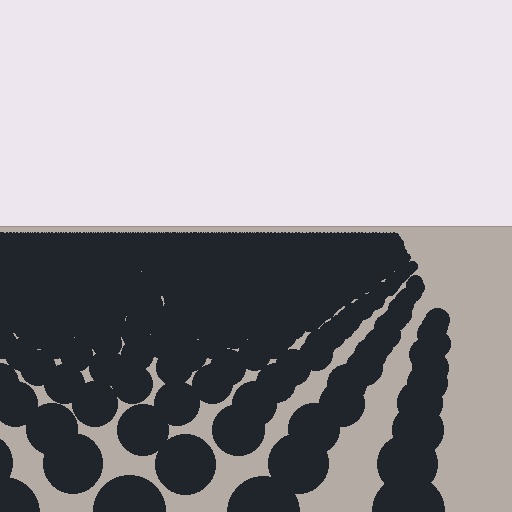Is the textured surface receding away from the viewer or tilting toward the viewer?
The surface is receding away from the viewer. Texture elements get smaller and denser toward the top.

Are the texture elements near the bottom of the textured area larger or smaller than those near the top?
Larger. Near the bottom, elements are closer to the viewer and appear at a bigger on-screen size.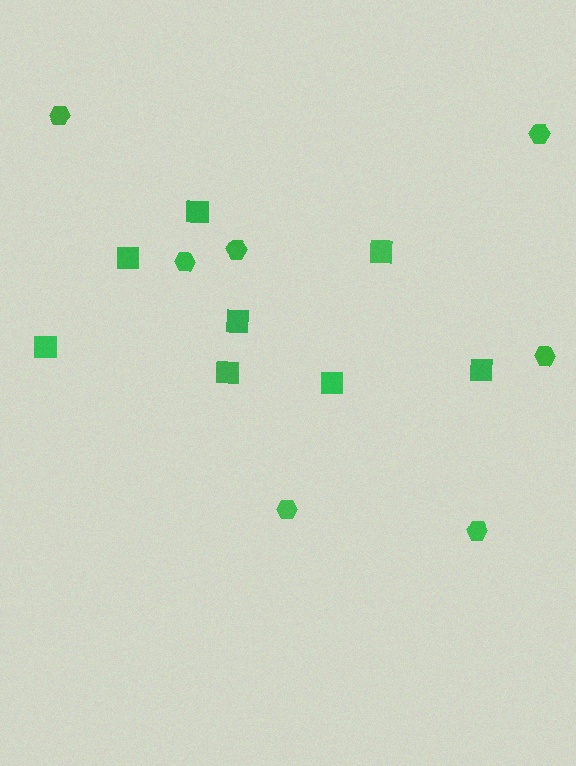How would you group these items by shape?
There are 2 groups: one group of squares (8) and one group of hexagons (7).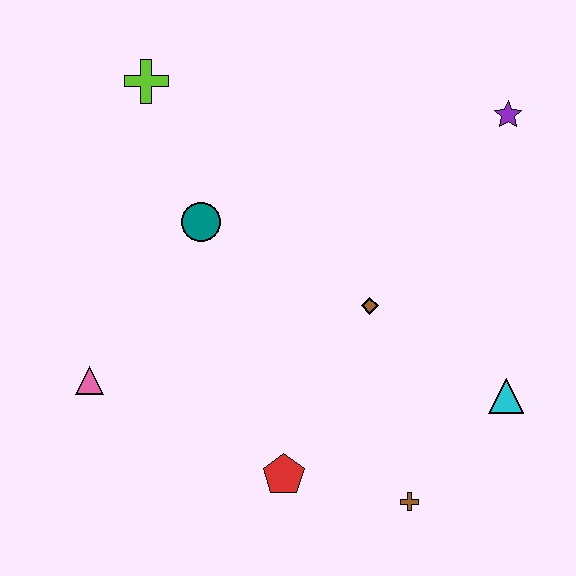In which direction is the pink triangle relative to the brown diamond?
The pink triangle is to the left of the brown diamond.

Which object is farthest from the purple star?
The pink triangle is farthest from the purple star.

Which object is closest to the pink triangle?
The teal circle is closest to the pink triangle.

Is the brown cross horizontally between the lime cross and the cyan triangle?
Yes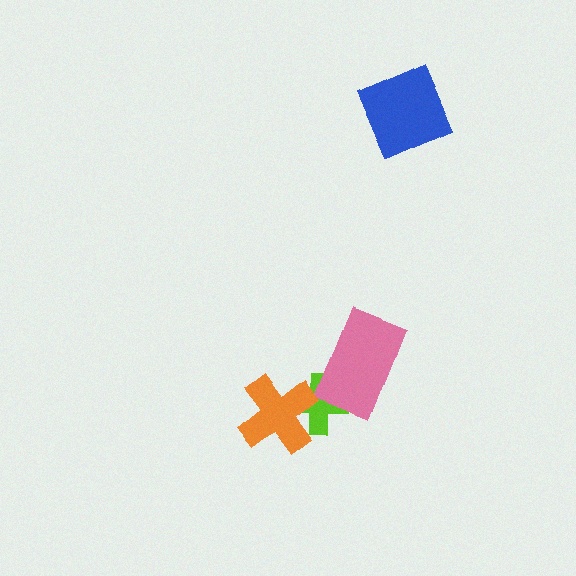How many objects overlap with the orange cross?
1 object overlaps with the orange cross.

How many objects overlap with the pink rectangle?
1 object overlaps with the pink rectangle.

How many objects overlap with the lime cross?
2 objects overlap with the lime cross.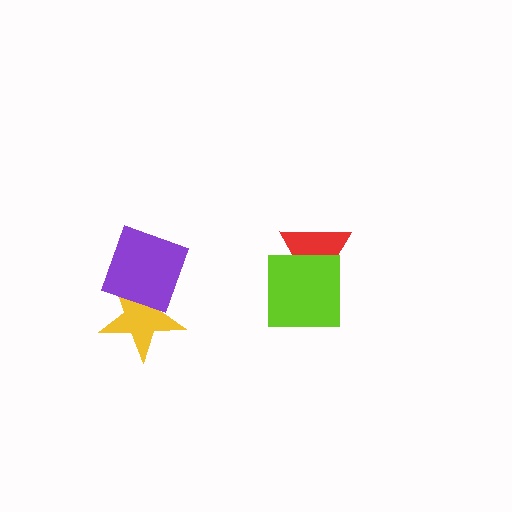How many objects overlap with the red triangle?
1 object overlaps with the red triangle.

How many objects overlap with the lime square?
1 object overlaps with the lime square.